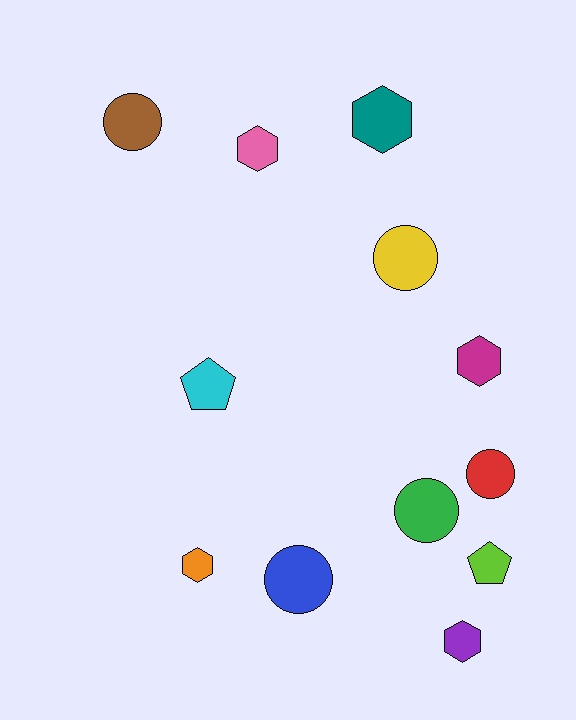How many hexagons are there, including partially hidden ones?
There are 5 hexagons.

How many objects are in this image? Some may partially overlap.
There are 12 objects.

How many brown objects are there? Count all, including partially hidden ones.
There is 1 brown object.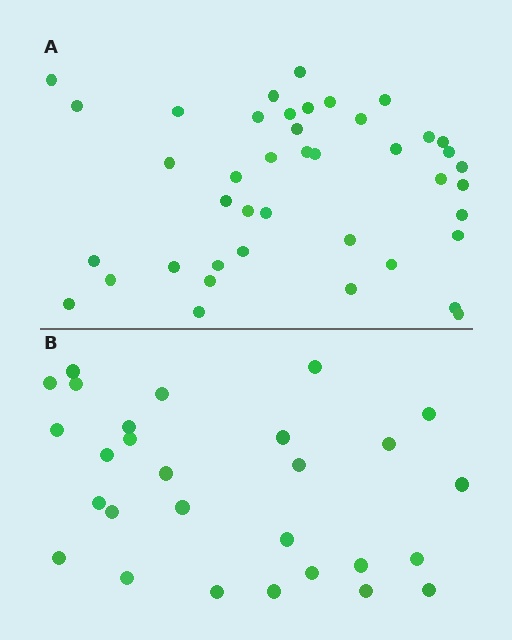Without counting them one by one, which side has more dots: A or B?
Region A (the top region) has more dots.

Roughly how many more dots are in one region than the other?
Region A has approximately 15 more dots than region B.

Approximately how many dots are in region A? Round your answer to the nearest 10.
About 40 dots. (The exact count is 42, which rounds to 40.)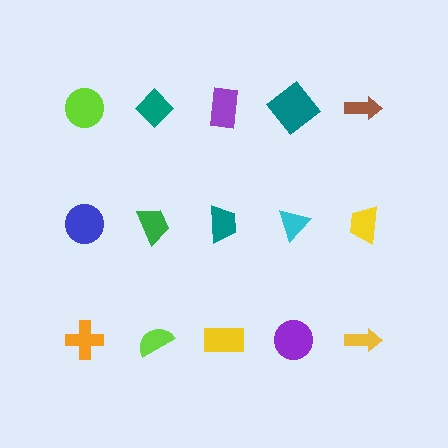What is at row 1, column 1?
A lime circle.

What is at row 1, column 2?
A teal diamond.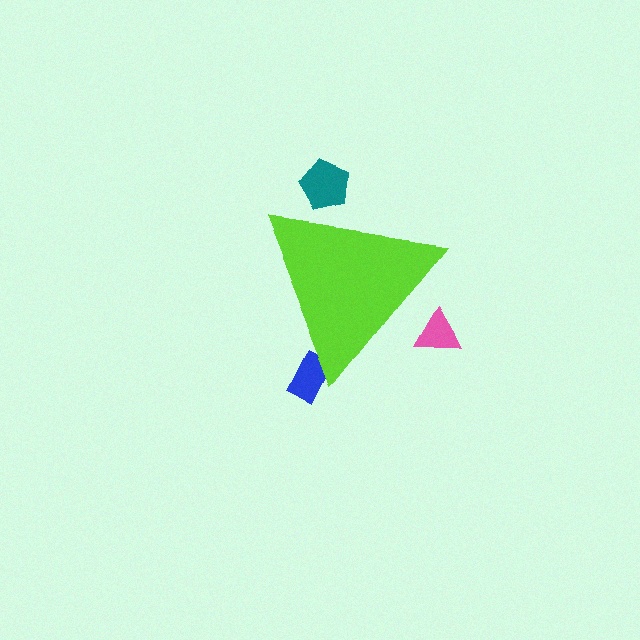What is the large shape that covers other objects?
A lime triangle.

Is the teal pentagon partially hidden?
Yes, the teal pentagon is partially hidden behind the lime triangle.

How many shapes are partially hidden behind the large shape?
3 shapes are partially hidden.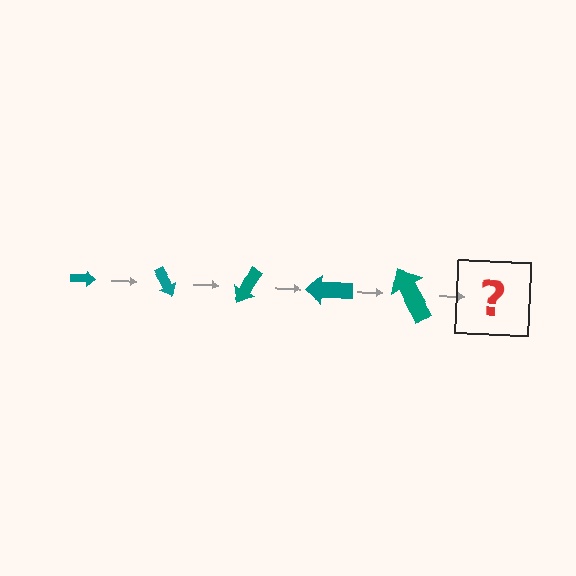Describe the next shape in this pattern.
It should be an arrow, larger than the previous one and rotated 300 degrees from the start.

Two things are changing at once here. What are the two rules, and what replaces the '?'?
The two rules are that the arrow grows larger each step and it rotates 60 degrees each step. The '?' should be an arrow, larger than the previous one and rotated 300 degrees from the start.